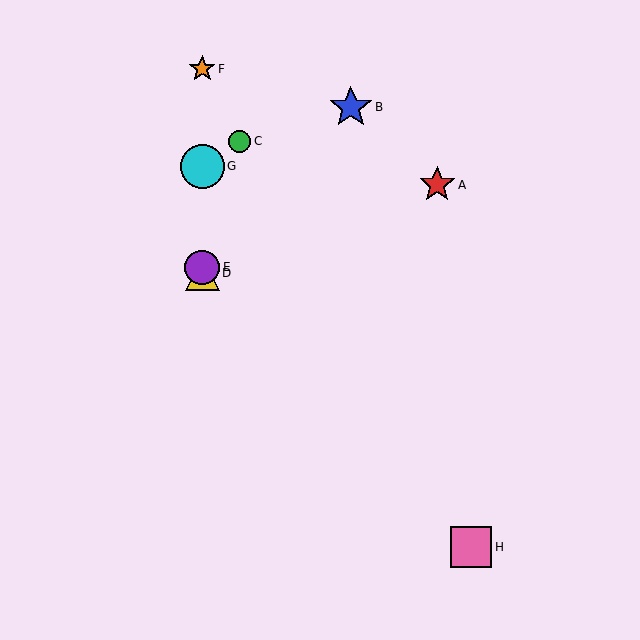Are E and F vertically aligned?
Yes, both are at x≈202.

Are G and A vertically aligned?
No, G is at x≈202 and A is at x≈437.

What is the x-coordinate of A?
Object A is at x≈437.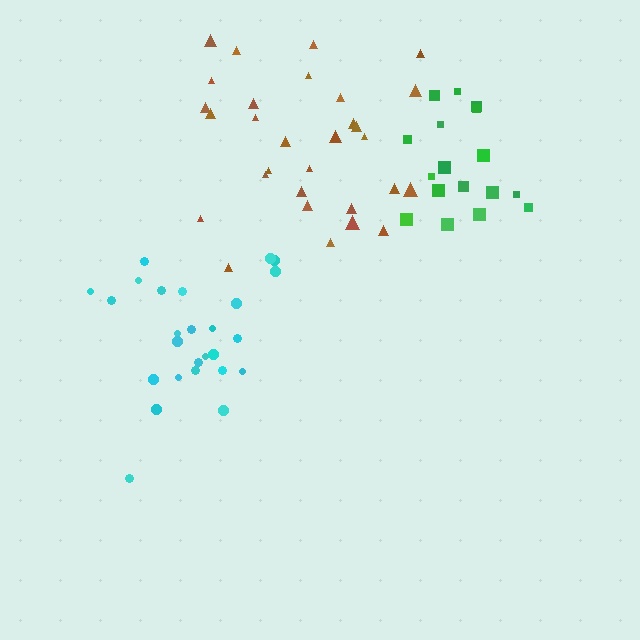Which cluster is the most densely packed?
Green.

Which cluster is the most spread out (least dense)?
Cyan.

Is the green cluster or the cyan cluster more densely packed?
Green.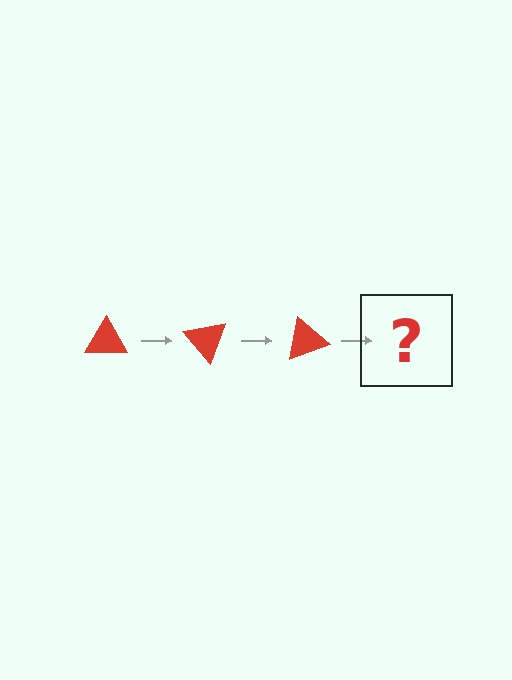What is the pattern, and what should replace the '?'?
The pattern is that the triangle rotates 50 degrees each step. The '?' should be a red triangle rotated 150 degrees.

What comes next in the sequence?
The next element should be a red triangle rotated 150 degrees.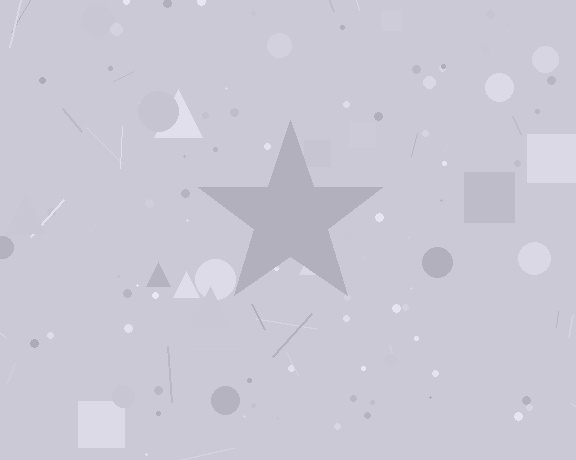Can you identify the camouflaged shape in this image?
The camouflaged shape is a star.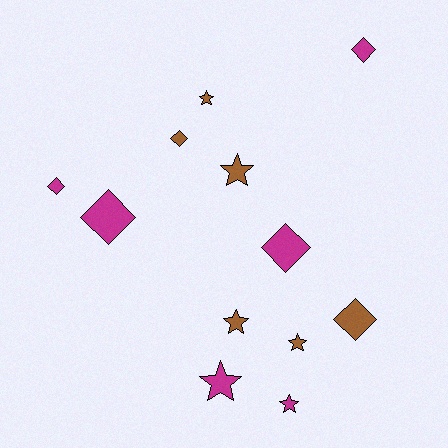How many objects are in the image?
There are 12 objects.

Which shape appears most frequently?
Diamond, with 6 objects.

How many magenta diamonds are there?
There are 4 magenta diamonds.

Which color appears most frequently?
Brown, with 6 objects.